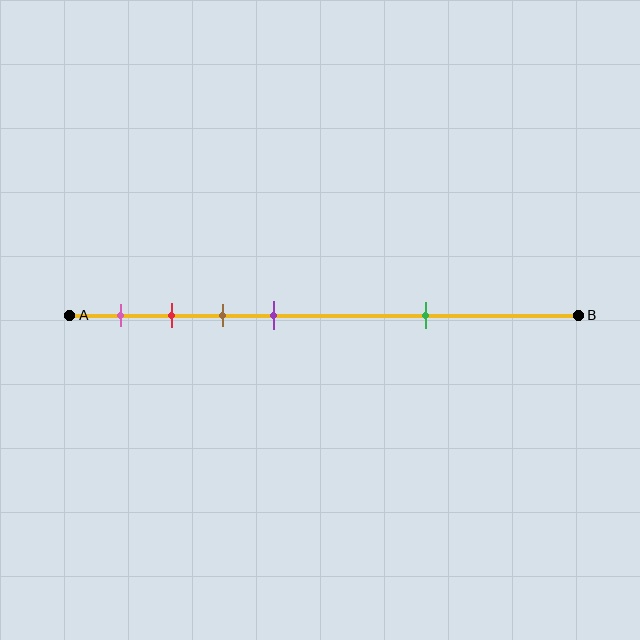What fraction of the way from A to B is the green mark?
The green mark is approximately 70% (0.7) of the way from A to B.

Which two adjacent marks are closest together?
The red and brown marks are the closest adjacent pair.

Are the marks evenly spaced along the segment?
No, the marks are not evenly spaced.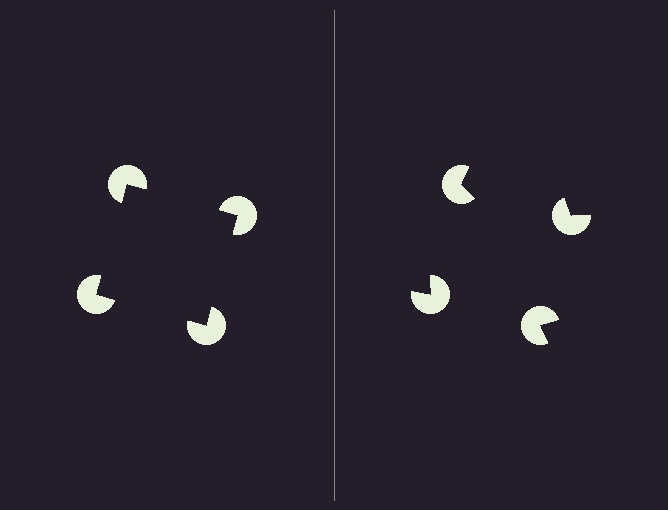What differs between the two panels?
The pac-man discs are positioned identically on both sides; only the wedge orientations differ. On the left they align to a square; on the right they are misaligned.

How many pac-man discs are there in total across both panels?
8 — 4 on each side.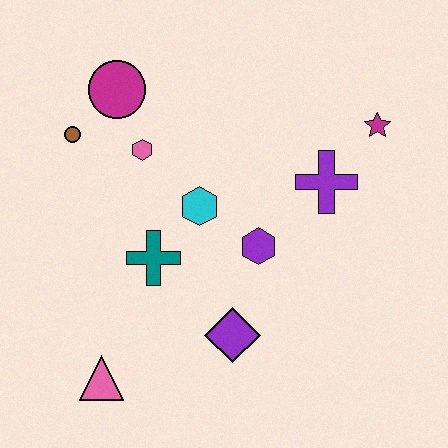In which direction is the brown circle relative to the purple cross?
The brown circle is to the left of the purple cross.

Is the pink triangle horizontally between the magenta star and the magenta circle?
No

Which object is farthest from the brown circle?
The magenta star is farthest from the brown circle.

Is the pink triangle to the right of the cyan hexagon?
No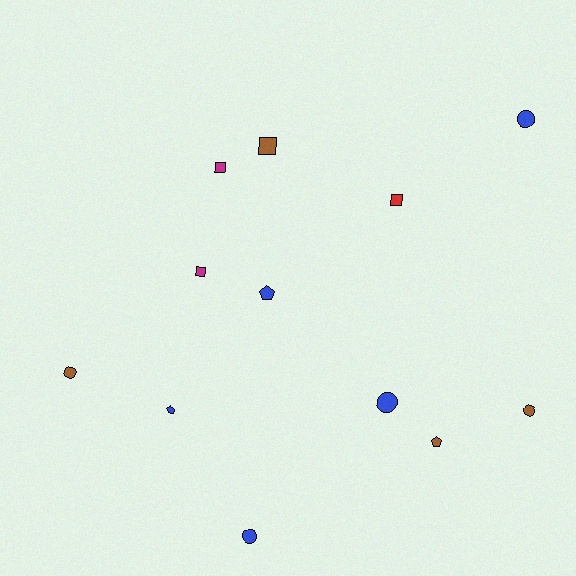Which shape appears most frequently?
Circle, with 5 objects.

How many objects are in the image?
There are 12 objects.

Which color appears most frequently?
Blue, with 5 objects.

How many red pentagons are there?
There are no red pentagons.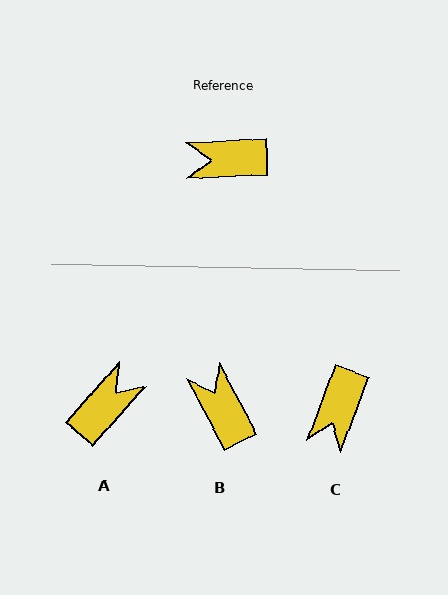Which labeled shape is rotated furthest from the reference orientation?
A, about 135 degrees away.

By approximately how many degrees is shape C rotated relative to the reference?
Approximately 67 degrees counter-clockwise.